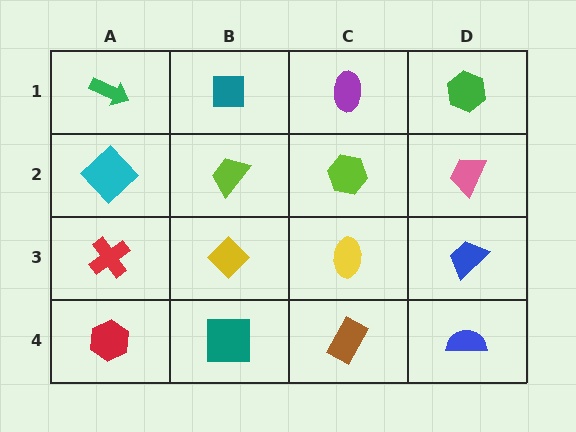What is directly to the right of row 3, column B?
A yellow ellipse.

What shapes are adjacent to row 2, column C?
A purple ellipse (row 1, column C), a yellow ellipse (row 3, column C), a lime trapezoid (row 2, column B), a pink trapezoid (row 2, column D).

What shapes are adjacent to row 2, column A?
A green arrow (row 1, column A), a red cross (row 3, column A), a lime trapezoid (row 2, column B).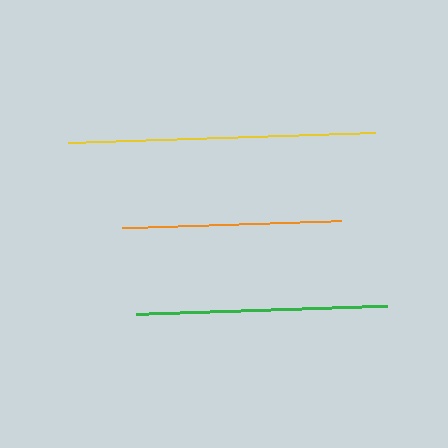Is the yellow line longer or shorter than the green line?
The yellow line is longer than the green line.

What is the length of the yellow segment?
The yellow segment is approximately 308 pixels long.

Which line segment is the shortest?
The orange line is the shortest at approximately 219 pixels.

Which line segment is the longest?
The yellow line is the longest at approximately 308 pixels.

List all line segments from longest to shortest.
From longest to shortest: yellow, green, orange.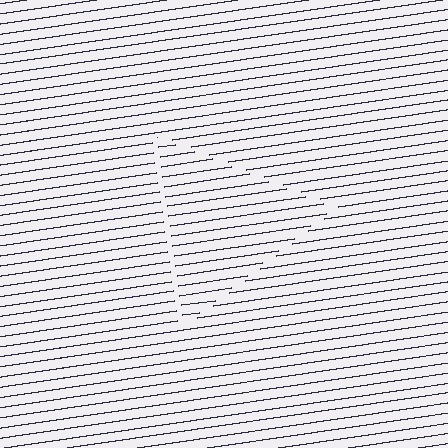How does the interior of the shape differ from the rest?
The interior of the shape contains the same grating, shifted by half a period — the contour is defined by the phase discontinuity where line-ends from the inner and outer gratings abut.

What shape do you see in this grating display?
An illusory triangle. The interior of the shape contains the same grating, shifted by half a period — the contour is defined by the phase discontinuity where line-ends from the inner and outer gratings abut.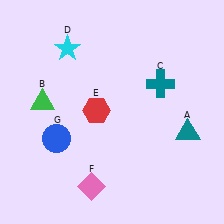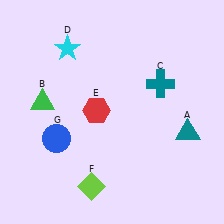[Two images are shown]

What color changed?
The diamond (F) changed from pink in Image 1 to lime in Image 2.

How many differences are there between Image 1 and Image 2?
There is 1 difference between the two images.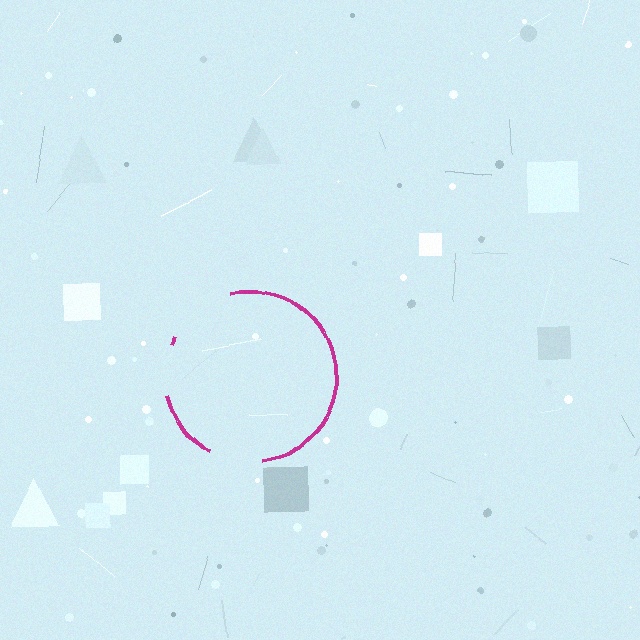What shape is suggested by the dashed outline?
The dashed outline suggests a circle.